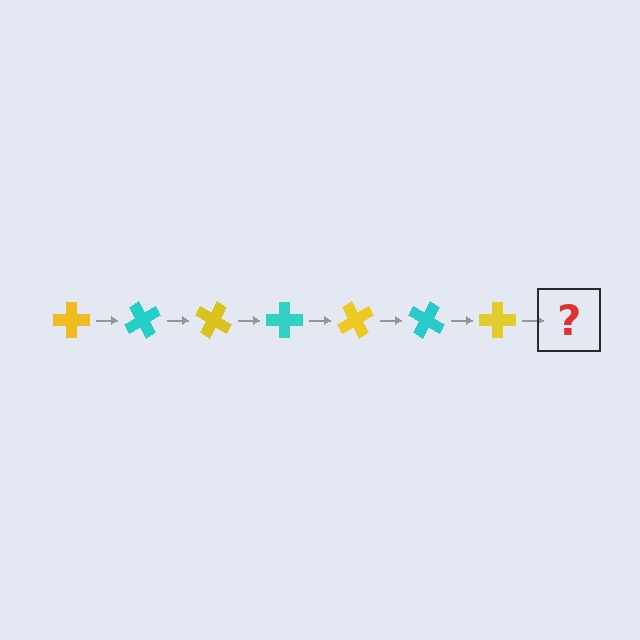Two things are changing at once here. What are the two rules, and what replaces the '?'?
The two rules are that it rotates 60 degrees each step and the color cycles through yellow and cyan. The '?' should be a cyan cross, rotated 420 degrees from the start.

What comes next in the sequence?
The next element should be a cyan cross, rotated 420 degrees from the start.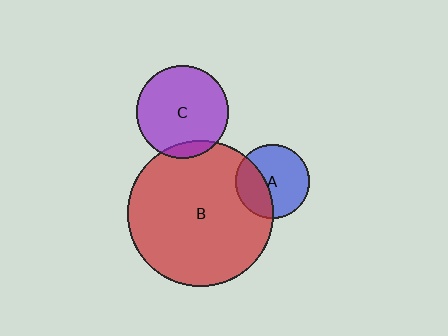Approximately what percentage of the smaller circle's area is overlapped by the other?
Approximately 35%.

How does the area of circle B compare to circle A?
Approximately 3.8 times.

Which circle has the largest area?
Circle B (red).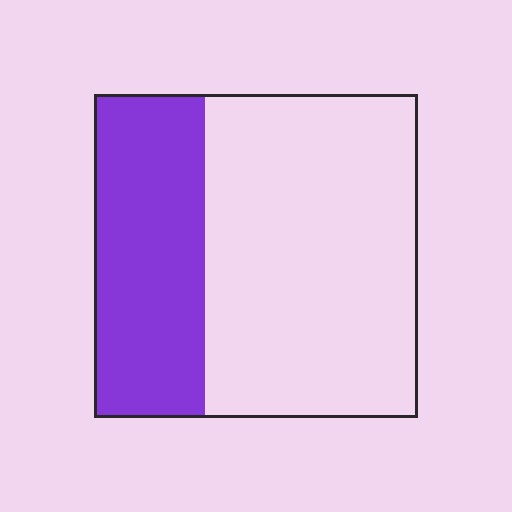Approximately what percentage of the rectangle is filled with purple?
Approximately 35%.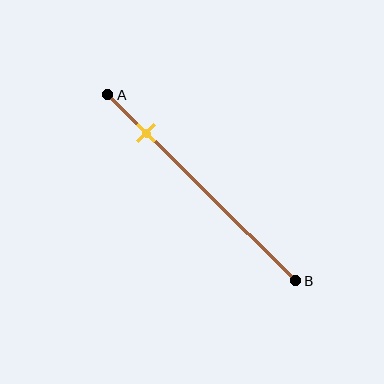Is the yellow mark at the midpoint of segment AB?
No, the mark is at about 20% from A, not at the 50% midpoint.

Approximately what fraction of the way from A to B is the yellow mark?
The yellow mark is approximately 20% of the way from A to B.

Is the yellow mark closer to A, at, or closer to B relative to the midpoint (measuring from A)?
The yellow mark is closer to point A than the midpoint of segment AB.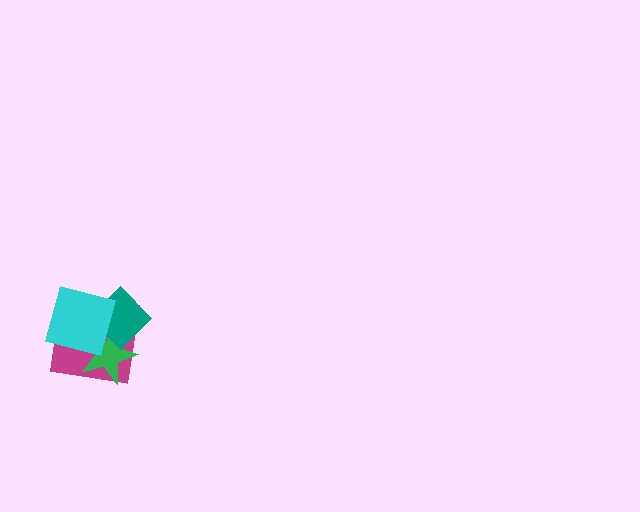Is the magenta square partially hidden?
Yes, it is partially covered by another shape.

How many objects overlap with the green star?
3 objects overlap with the green star.